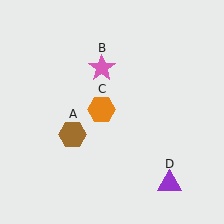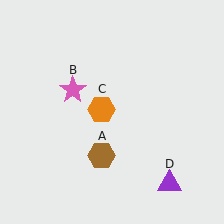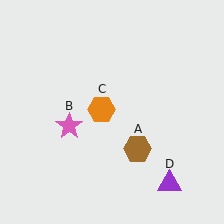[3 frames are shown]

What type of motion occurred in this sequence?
The brown hexagon (object A), pink star (object B) rotated counterclockwise around the center of the scene.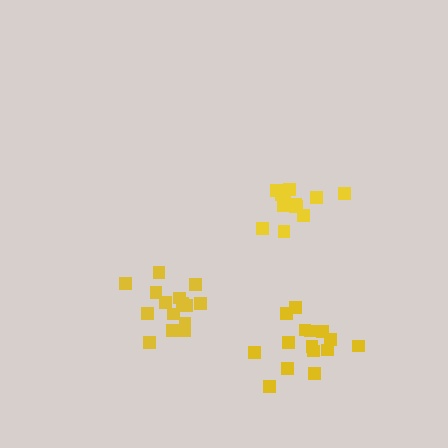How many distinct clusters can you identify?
There are 3 distinct clusters.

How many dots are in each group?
Group 1: 15 dots, Group 2: 13 dots, Group 3: 15 dots (43 total).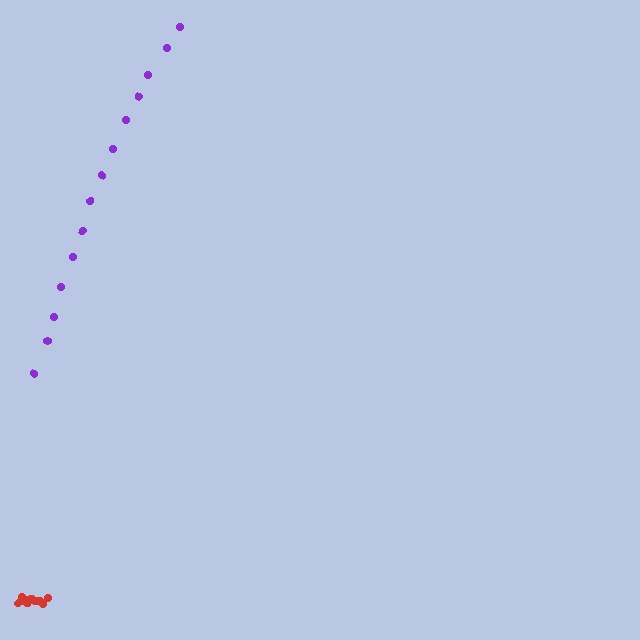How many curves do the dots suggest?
There are 2 distinct paths.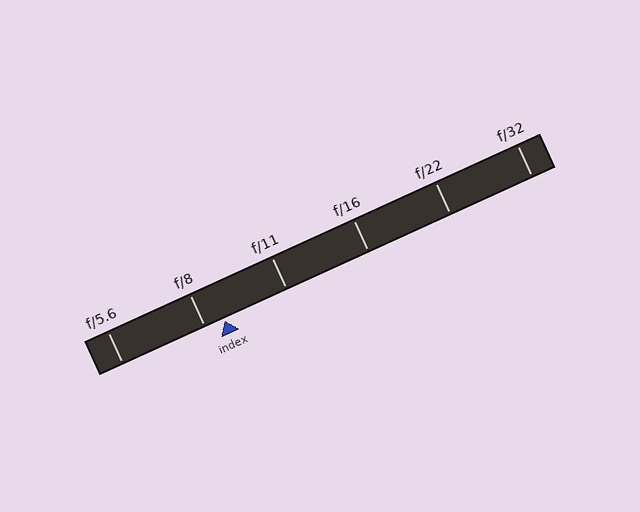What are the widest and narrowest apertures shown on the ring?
The widest aperture shown is f/5.6 and the narrowest is f/32.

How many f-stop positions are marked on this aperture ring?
There are 6 f-stop positions marked.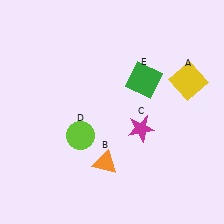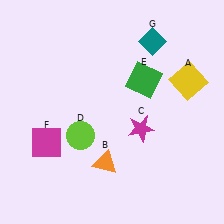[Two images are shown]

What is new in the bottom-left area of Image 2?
A magenta square (F) was added in the bottom-left area of Image 2.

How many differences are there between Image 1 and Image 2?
There are 2 differences between the two images.